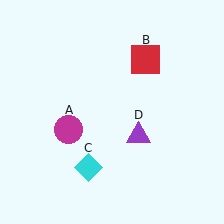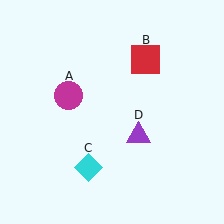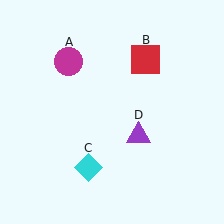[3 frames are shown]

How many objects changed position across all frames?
1 object changed position: magenta circle (object A).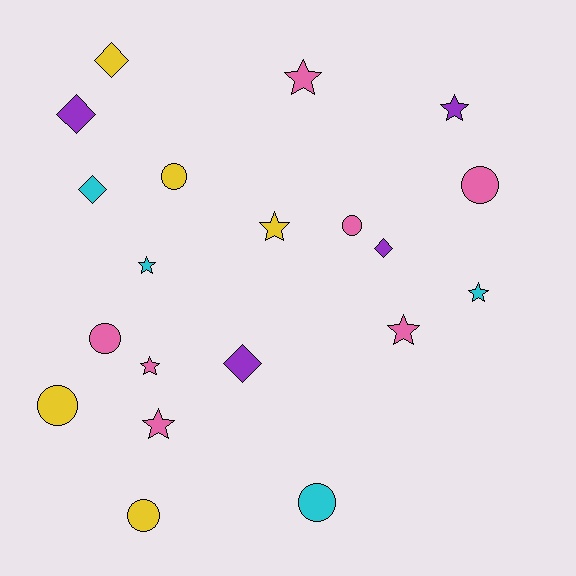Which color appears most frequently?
Pink, with 7 objects.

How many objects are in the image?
There are 20 objects.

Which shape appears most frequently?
Star, with 8 objects.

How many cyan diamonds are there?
There is 1 cyan diamond.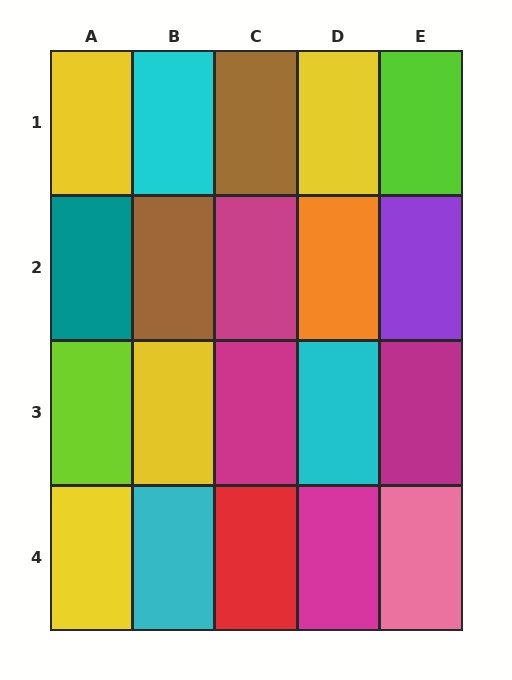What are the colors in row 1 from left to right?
Yellow, cyan, brown, yellow, lime.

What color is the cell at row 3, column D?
Cyan.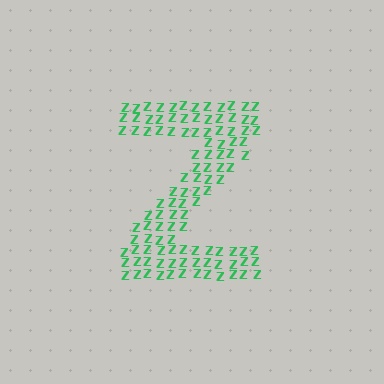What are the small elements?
The small elements are letter Z's.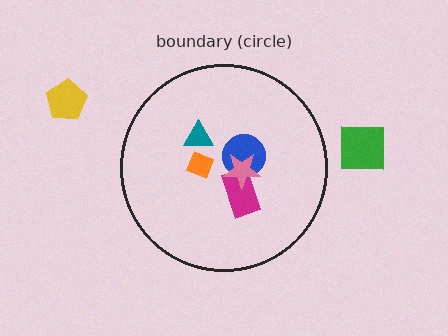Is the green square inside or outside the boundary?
Outside.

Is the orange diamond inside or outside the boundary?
Inside.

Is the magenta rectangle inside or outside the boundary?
Inside.